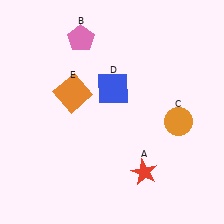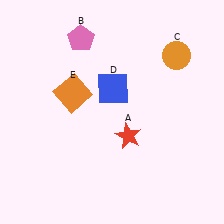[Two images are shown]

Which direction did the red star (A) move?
The red star (A) moved up.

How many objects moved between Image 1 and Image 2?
2 objects moved between the two images.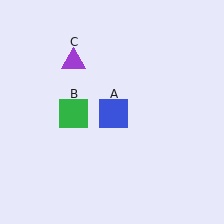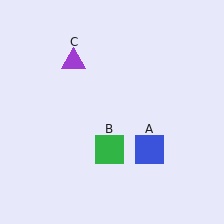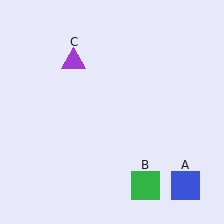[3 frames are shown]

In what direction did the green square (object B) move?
The green square (object B) moved down and to the right.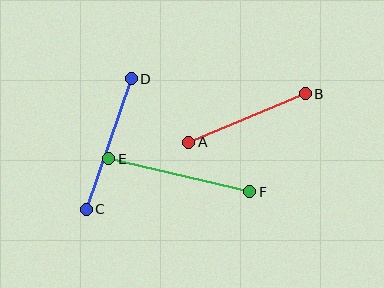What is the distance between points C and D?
The distance is approximately 138 pixels.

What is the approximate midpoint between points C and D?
The midpoint is at approximately (109, 144) pixels.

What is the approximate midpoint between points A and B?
The midpoint is at approximately (247, 118) pixels.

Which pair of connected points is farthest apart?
Points E and F are farthest apart.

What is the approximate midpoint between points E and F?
The midpoint is at approximately (179, 175) pixels.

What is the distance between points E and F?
The distance is approximately 144 pixels.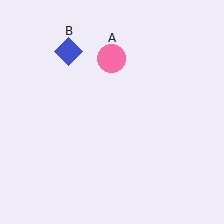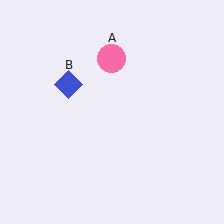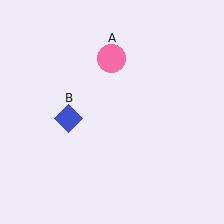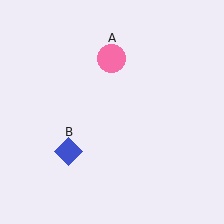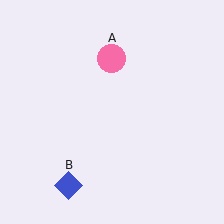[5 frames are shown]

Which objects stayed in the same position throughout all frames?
Pink circle (object A) remained stationary.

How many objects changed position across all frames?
1 object changed position: blue diamond (object B).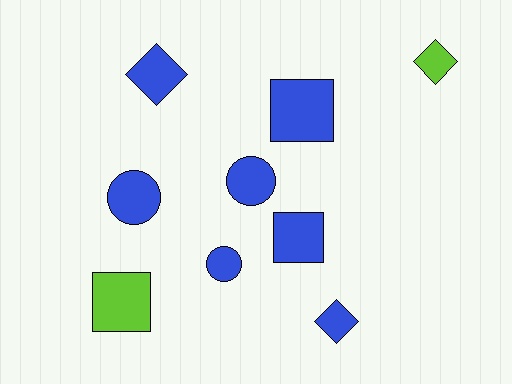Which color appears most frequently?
Blue, with 7 objects.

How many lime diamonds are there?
There is 1 lime diamond.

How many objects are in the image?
There are 9 objects.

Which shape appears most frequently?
Circle, with 3 objects.